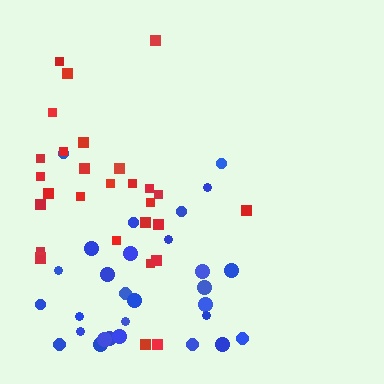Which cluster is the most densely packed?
Red.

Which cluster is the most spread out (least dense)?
Blue.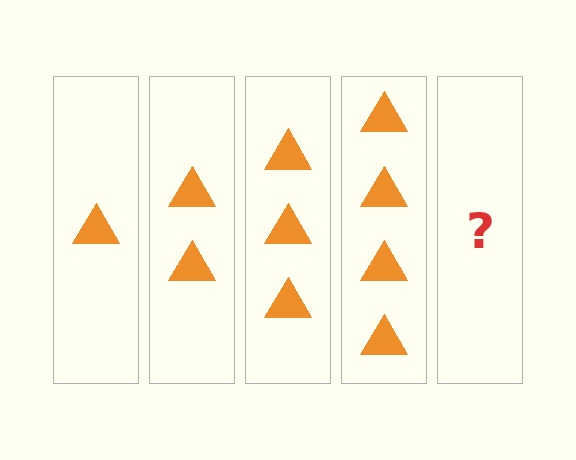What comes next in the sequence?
The next element should be 5 triangles.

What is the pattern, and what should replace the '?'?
The pattern is that each step adds one more triangle. The '?' should be 5 triangles.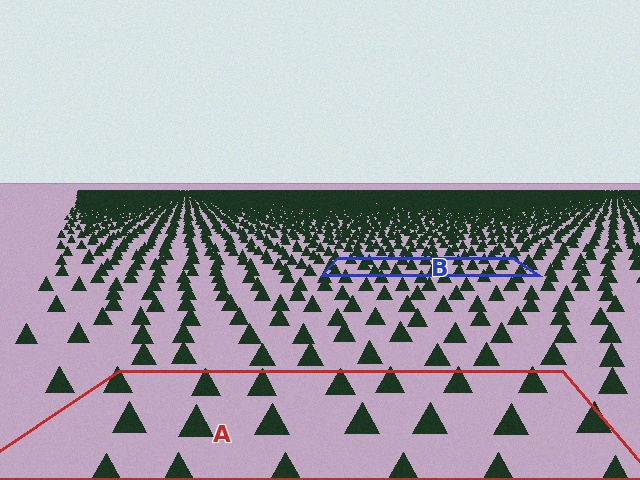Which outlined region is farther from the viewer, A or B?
Region B is farther from the viewer — the texture elements inside it appear smaller and more densely packed.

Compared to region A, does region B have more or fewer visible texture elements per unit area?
Region B has more texture elements per unit area — they are packed more densely because it is farther away.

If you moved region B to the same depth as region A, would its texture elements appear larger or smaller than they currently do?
They would appear larger. At a closer depth, the same texture elements are projected at a bigger on-screen size.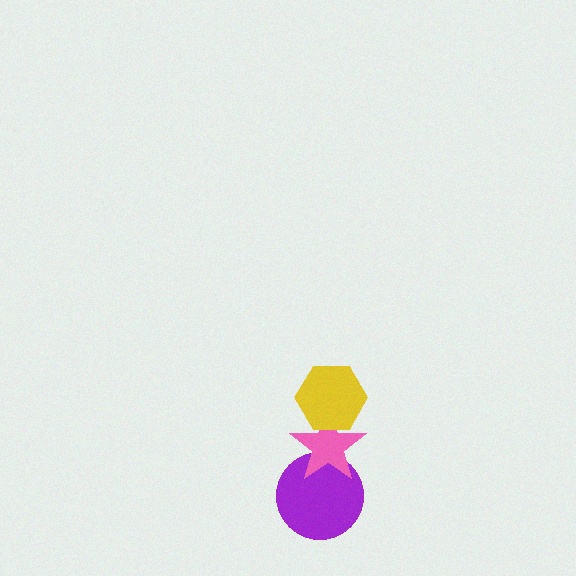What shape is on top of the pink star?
The yellow hexagon is on top of the pink star.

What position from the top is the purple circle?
The purple circle is 3rd from the top.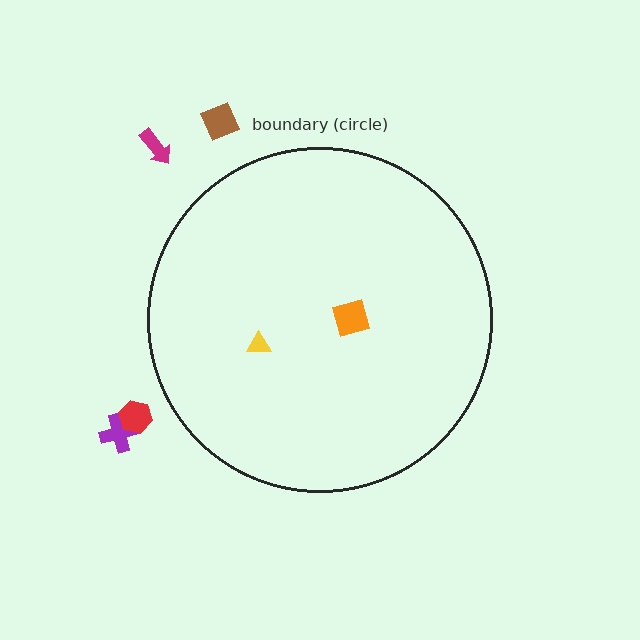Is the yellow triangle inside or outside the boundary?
Inside.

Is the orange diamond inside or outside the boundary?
Inside.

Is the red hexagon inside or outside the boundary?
Outside.